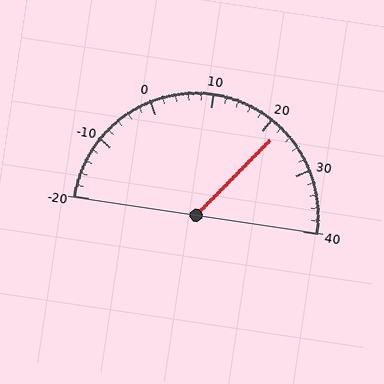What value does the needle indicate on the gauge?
The needle indicates approximately 22.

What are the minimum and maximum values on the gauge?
The gauge ranges from -20 to 40.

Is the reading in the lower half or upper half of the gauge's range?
The reading is in the upper half of the range (-20 to 40).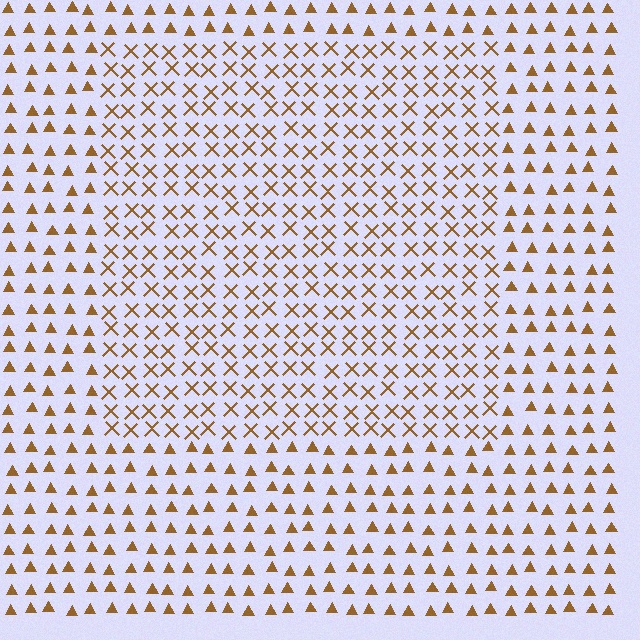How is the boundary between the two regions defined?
The boundary is defined by a change in element shape: X marks inside vs. triangles outside. All elements share the same color and spacing.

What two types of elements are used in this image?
The image uses X marks inside the rectangle region and triangles outside it.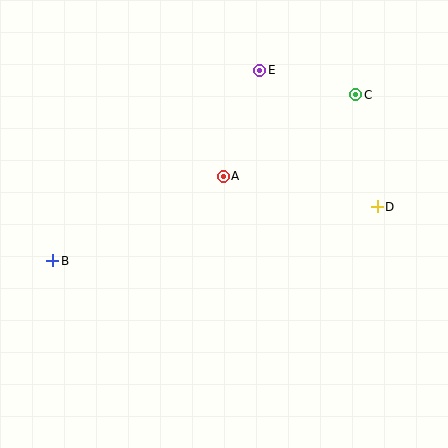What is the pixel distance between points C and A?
The distance between C and A is 156 pixels.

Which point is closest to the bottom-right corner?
Point D is closest to the bottom-right corner.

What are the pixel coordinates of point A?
Point A is at (223, 176).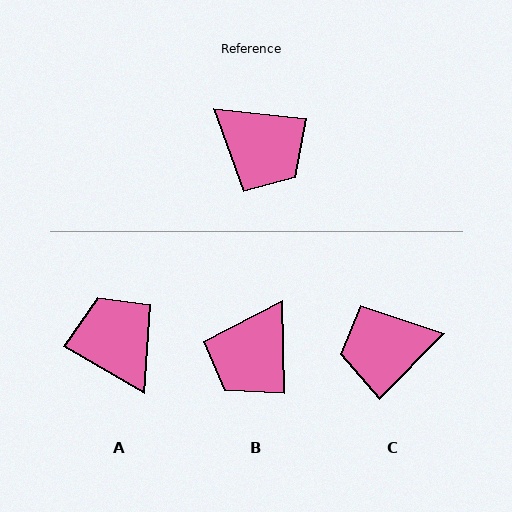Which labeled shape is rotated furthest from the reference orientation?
A, about 156 degrees away.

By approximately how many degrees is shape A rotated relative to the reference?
Approximately 156 degrees counter-clockwise.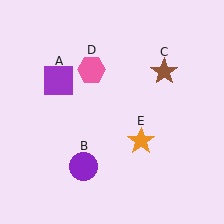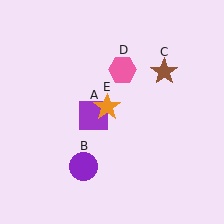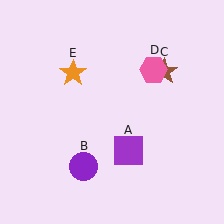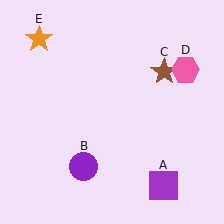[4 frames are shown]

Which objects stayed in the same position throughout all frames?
Purple circle (object B) and brown star (object C) remained stationary.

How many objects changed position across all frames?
3 objects changed position: purple square (object A), pink hexagon (object D), orange star (object E).